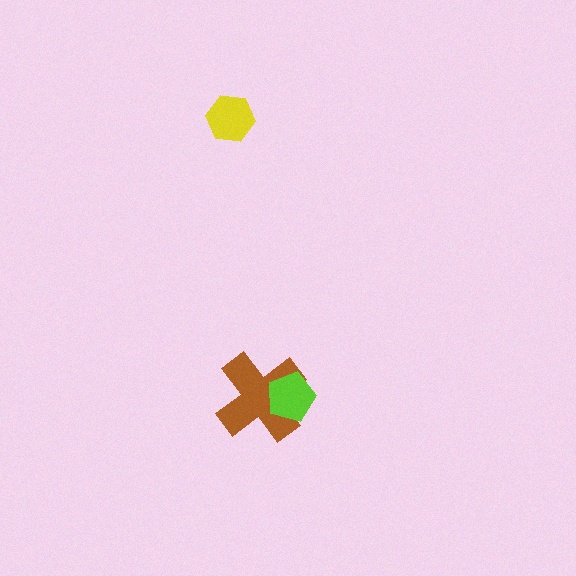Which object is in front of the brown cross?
The lime pentagon is in front of the brown cross.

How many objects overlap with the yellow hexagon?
0 objects overlap with the yellow hexagon.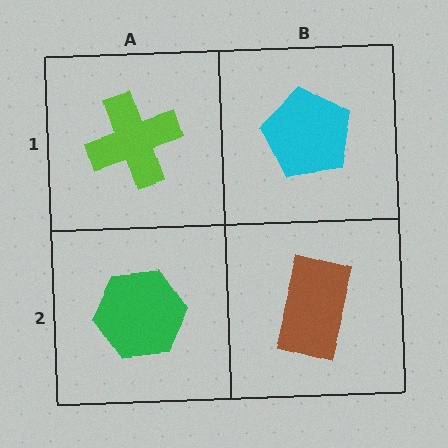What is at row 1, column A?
A lime cross.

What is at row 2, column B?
A brown rectangle.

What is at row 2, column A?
A green hexagon.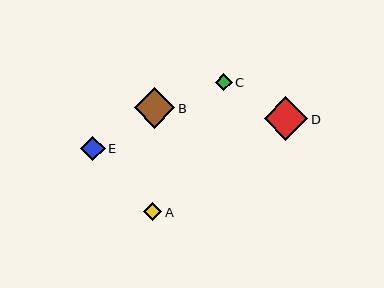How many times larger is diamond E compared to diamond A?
Diamond E is approximately 1.3 times the size of diamond A.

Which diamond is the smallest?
Diamond C is the smallest with a size of approximately 17 pixels.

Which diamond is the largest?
Diamond D is the largest with a size of approximately 44 pixels.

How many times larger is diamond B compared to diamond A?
Diamond B is approximately 2.2 times the size of diamond A.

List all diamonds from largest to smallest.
From largest to smallest: D, B, E, A, C.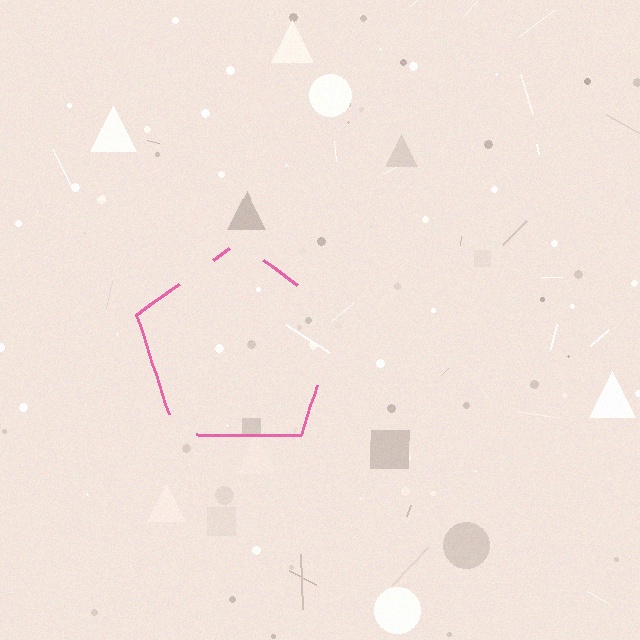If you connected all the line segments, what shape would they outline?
They would outline a pentagon.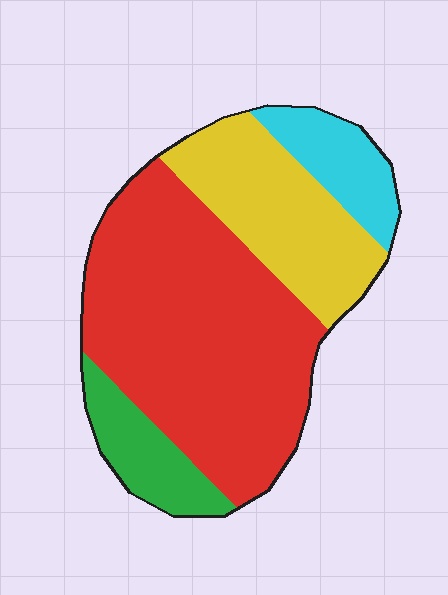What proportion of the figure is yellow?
Yellow takes up less than a quarter of the figure.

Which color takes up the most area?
Red, at roughly 55%.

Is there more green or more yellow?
Yellow.